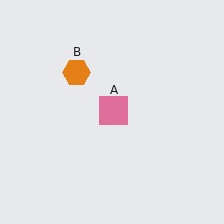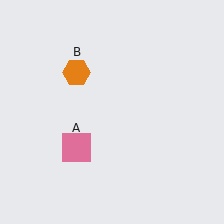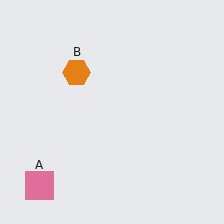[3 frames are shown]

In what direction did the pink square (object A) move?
The pink square (object A) moved down and to the left.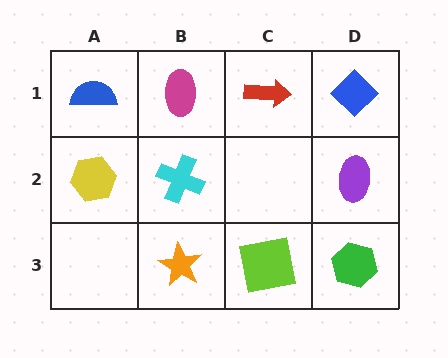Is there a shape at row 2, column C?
No, that cell is empty.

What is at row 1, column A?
A blue semicircle.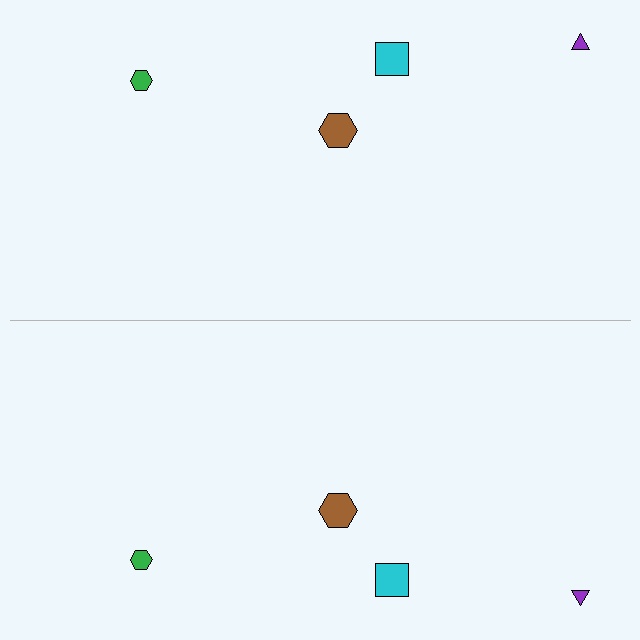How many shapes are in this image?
There are 8 shapes in this image.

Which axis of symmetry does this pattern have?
The pattern has a horizontal axis of symmetry running through the center of the image.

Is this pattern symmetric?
Yes, this pattern has bilateral (reflection) symmetry.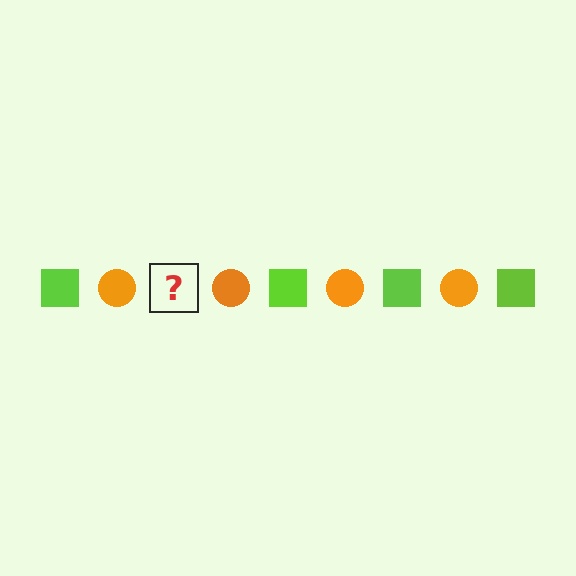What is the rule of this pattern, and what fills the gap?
The rule is that the pattern alternates between lime square and orange circle. The gap should be filled with a lime square.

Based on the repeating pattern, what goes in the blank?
The blank should be a lime square.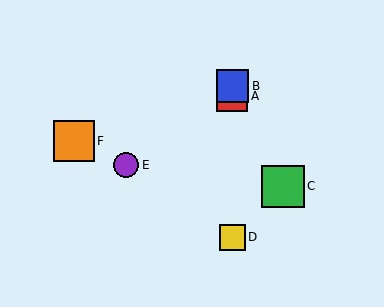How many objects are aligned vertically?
3 objects (A, B, D) are aligned vertically.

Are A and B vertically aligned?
Yes, both are at x≈232.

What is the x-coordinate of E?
Object E is at x≈126.